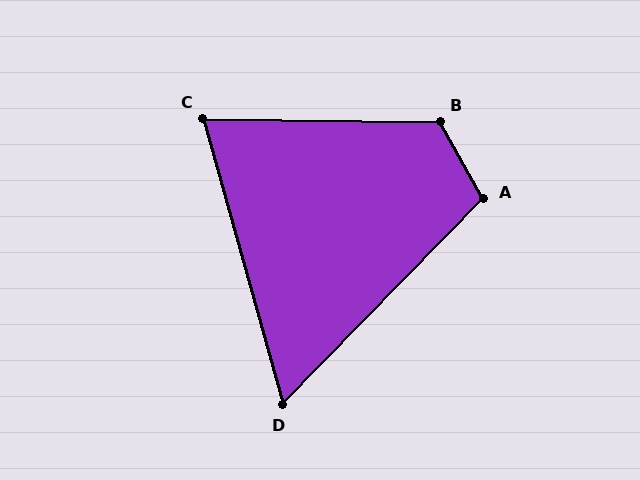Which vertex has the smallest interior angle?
D, at approximately 60 degrees.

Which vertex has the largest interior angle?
B, at approximately 120 degrees.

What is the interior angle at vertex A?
Approximately 106 degrees (obtuse).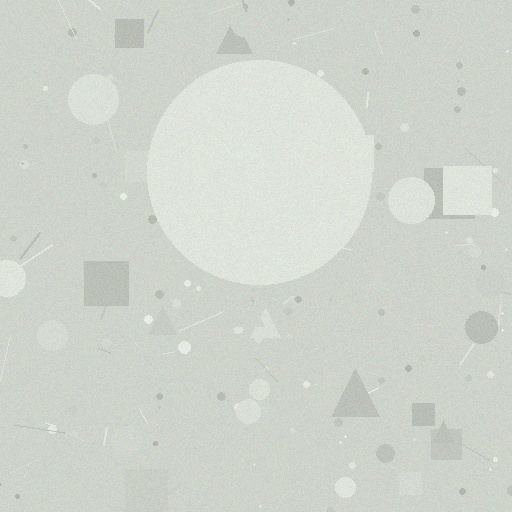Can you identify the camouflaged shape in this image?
The camouflaged shape is a circle.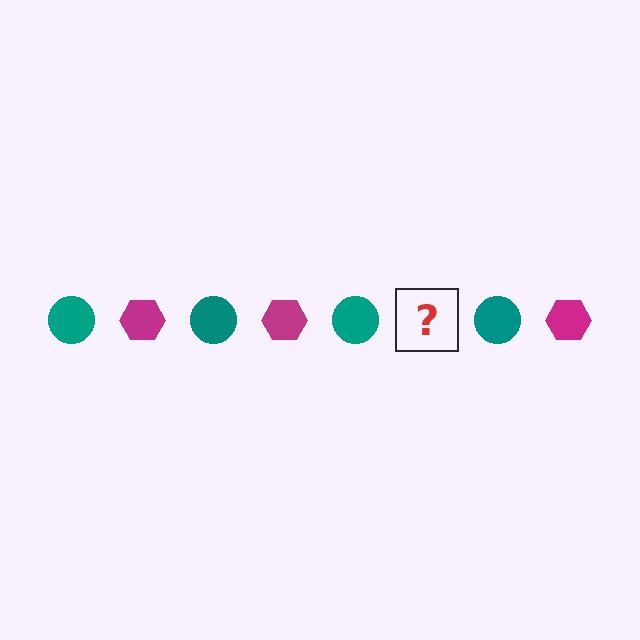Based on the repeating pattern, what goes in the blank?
The blank should be a magenta hexagon.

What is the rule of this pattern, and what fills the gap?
The rule is that the pattern alternates between teal circle and magenta hexagon. The gap should be filled with a magenta hexagon.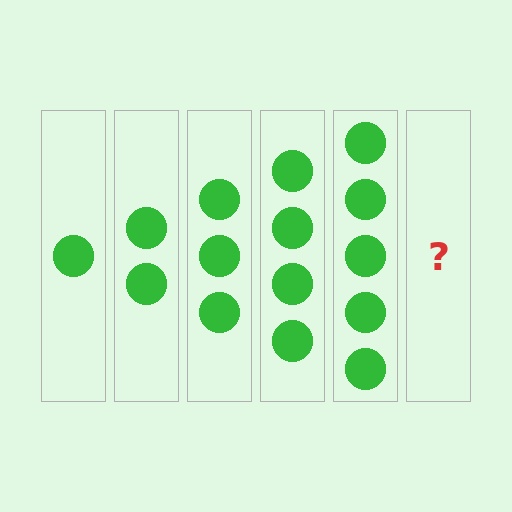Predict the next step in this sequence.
The next step is 6 circles.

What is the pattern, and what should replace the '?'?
The pattern is that each step adds one more circle. The '?' should be 6 circles.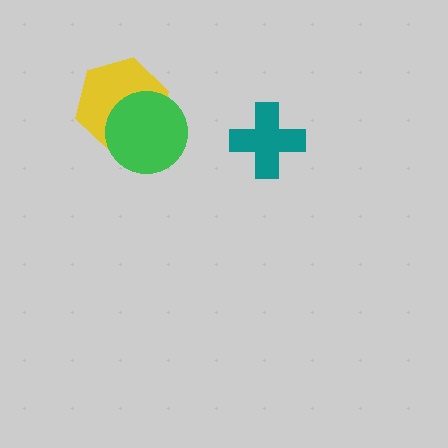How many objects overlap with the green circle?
1 object overlaps with the green circle.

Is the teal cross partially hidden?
No, no other shape covers it.